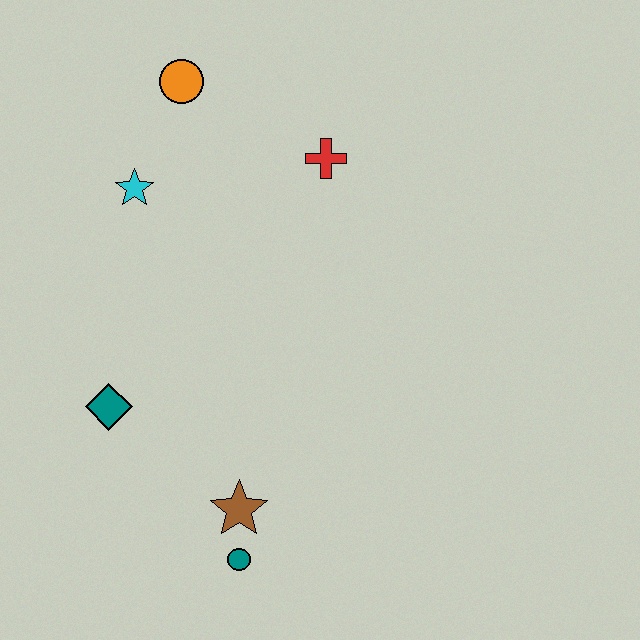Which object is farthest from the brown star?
The orange circle is farthest from the brown star.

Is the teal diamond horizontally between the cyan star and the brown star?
No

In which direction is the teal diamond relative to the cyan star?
The teal diamond is below the cyan star.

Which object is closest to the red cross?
The orange circle is closest to the red cross.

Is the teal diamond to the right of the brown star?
No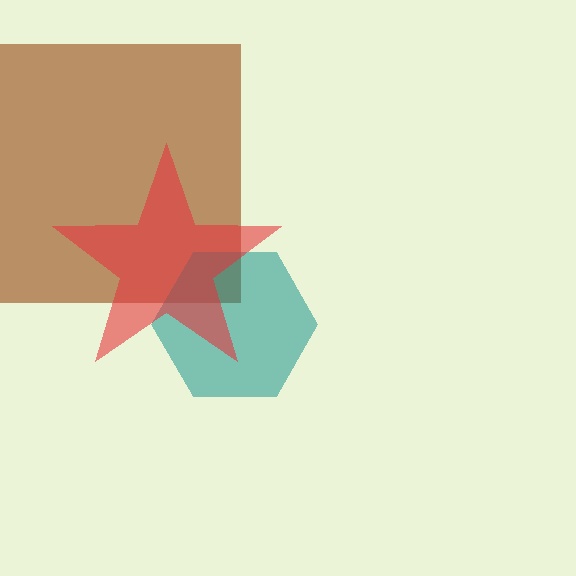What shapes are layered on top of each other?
The layered shapes are: a brown square, a teal hexagon, a red star.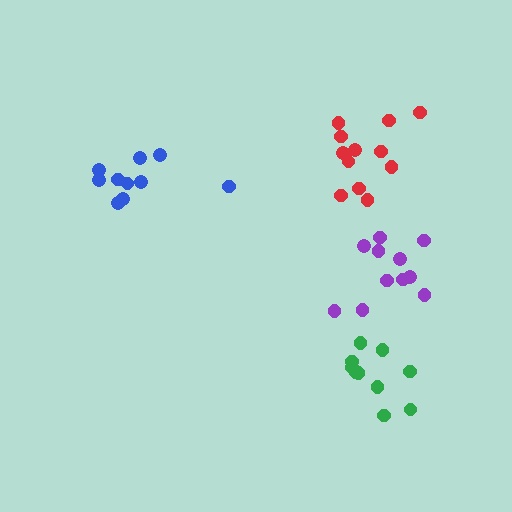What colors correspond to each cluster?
The clusters are colored: red, blue, purple, green.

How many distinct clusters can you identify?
There are 4 distinct clusters.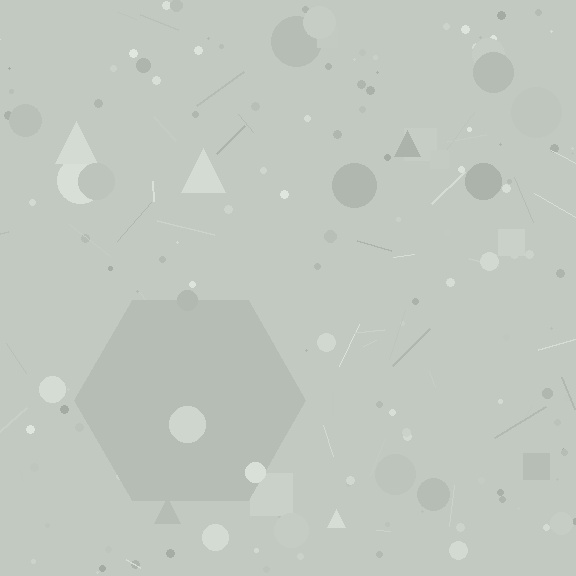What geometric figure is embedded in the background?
A hexagon is embedded in the background.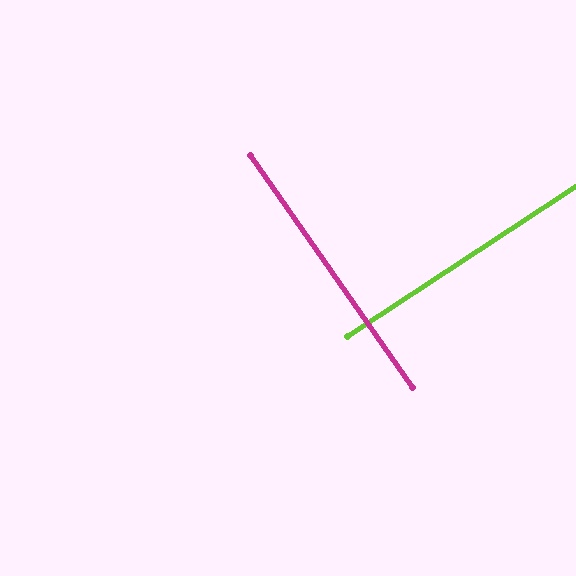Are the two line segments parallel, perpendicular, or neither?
Perpendicular — they meet at approximately 88°.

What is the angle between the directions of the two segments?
Approximately 88 degrees.